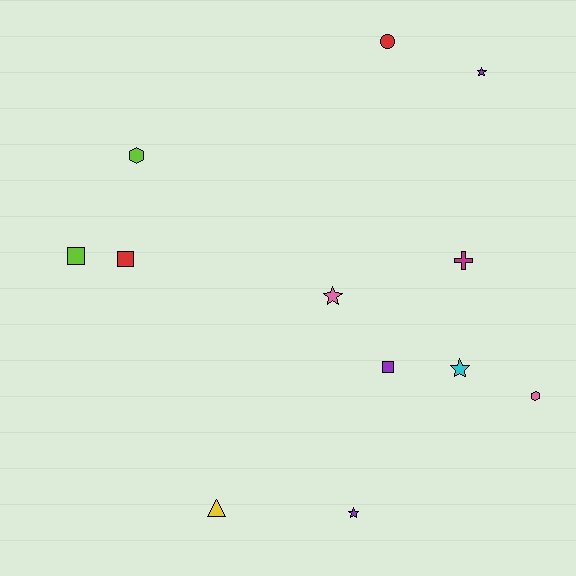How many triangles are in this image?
There is 1 triangle.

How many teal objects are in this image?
There are no teal objects.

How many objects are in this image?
There are 12 objects.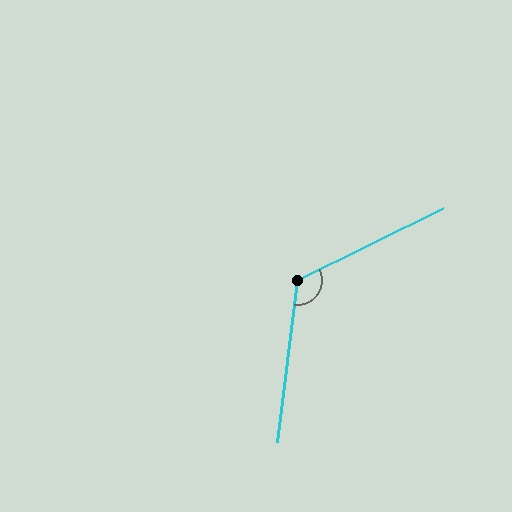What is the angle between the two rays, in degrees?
Approximately 124 degrees.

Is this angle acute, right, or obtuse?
It is obtuse.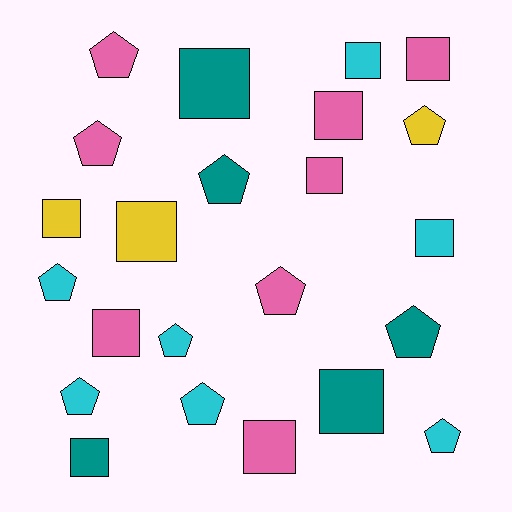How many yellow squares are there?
There are 2 yellow squares.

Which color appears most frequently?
Pink, with 8 objects.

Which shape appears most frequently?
Square, with 12 objects.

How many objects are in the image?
There are 23 objects.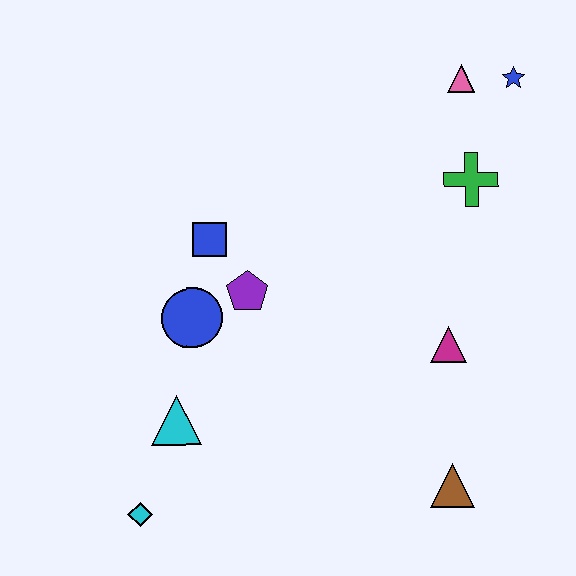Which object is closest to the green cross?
The pink triangle is closest to the green cross.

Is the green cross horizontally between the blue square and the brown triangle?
No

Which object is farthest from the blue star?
The cyan diamond is farthest from the blue star.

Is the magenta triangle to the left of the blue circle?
No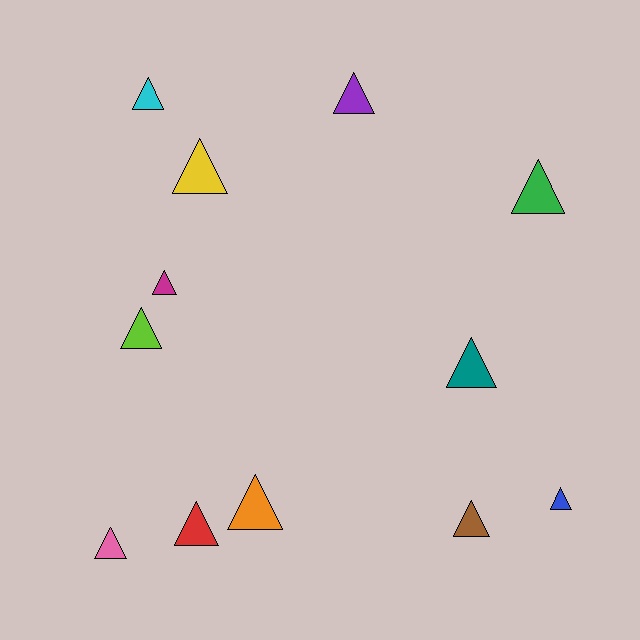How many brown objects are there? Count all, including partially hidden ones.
There is 1 brown object.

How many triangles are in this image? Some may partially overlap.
There are 12 triangles.